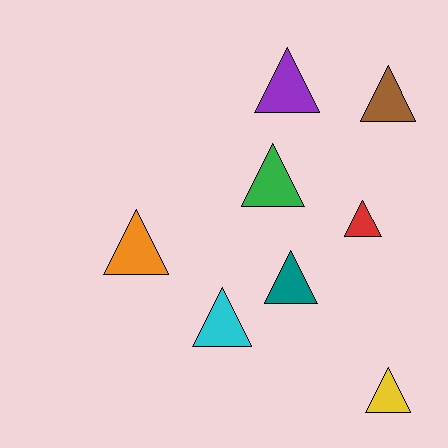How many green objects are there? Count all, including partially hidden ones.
There is 1 green object.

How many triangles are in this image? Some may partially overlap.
There are 8 triangles.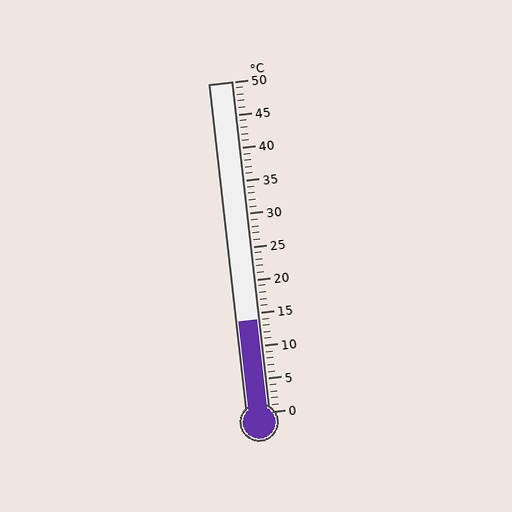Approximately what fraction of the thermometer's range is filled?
The thermometer is filled to approximately 30% of its range.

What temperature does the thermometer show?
The thermometer shows approximately 14°C.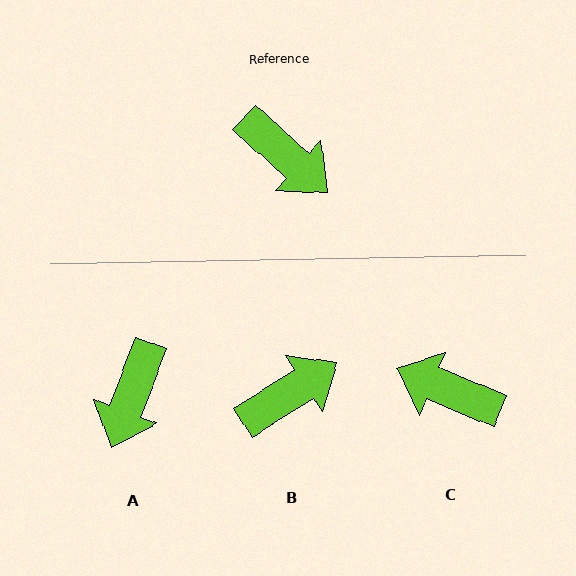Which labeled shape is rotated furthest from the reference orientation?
C, about 160 degrees away.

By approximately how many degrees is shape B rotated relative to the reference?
Approximately 75 degrees counter-clockwise.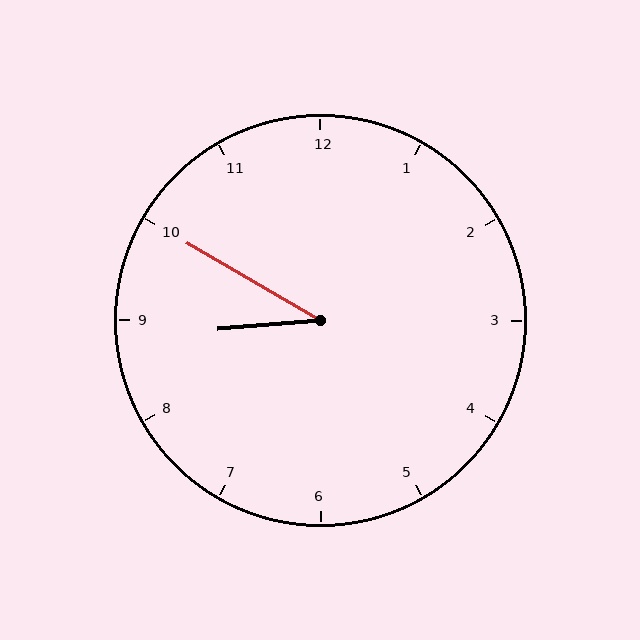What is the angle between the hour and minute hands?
Approximately 35 degrees.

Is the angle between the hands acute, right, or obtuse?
It is acute.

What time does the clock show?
8:50.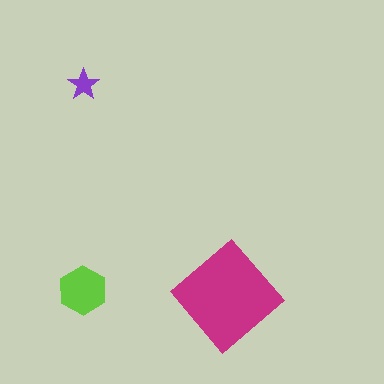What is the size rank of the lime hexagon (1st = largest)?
2nd.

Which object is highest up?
The purple star is topmost.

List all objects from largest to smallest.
The magenta diamond, the lime hexagon, the purple star.